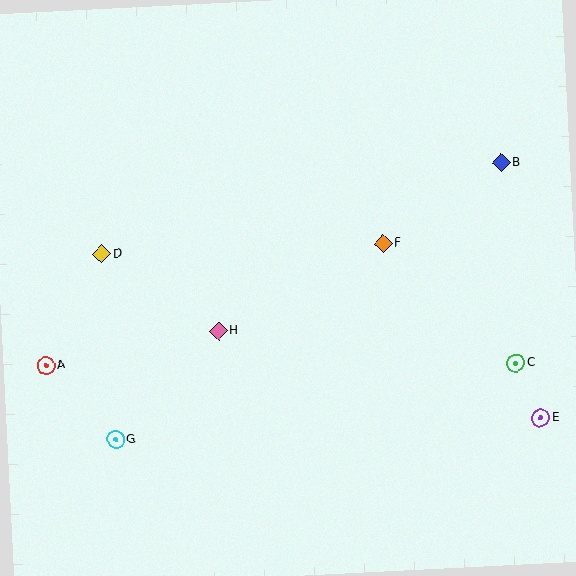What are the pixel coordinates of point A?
Point A is at (46, 365).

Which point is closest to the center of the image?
Point H at (218, 331) is closest to the center.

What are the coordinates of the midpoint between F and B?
The midpoint between F and B is at (442, 203).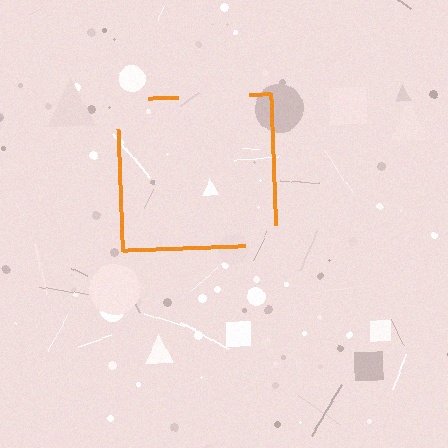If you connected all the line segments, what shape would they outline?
They would outline a square.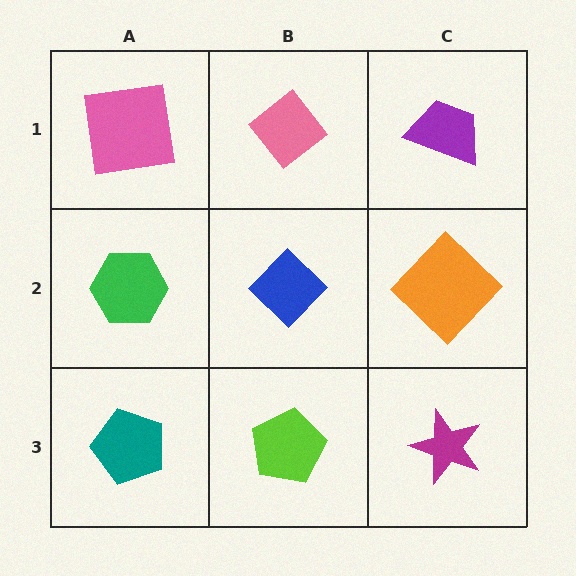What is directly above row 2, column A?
A pink square.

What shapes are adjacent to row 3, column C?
An orange diamond (row 2, column C), a lime pentagon (row 3, column B).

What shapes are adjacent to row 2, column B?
A pink diamond (row 1, column B), a lime pentagon (row 3, column B), a green hexagon (row 2, column A), an orange diamond (row 2, column C).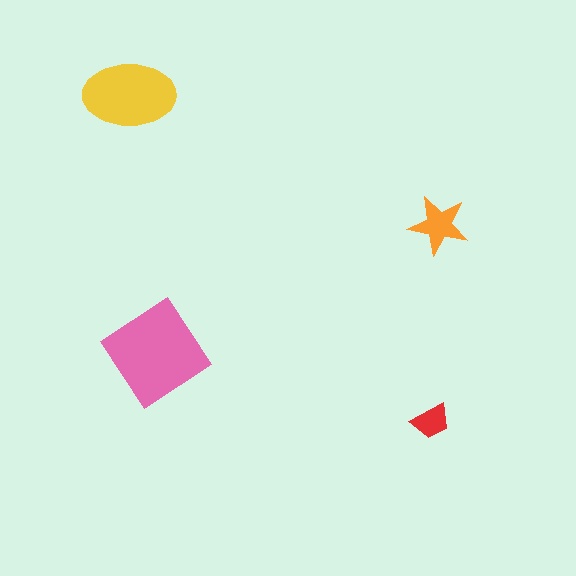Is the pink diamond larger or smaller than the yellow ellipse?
Larger.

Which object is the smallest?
The red trapezoid.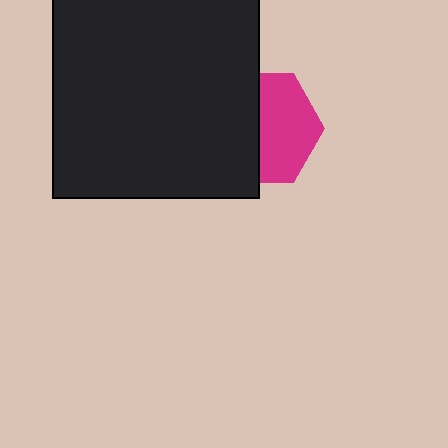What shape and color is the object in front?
The object in front is a black square.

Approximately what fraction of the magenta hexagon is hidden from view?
Roughly 47% of the magenta hexagon is hidden behind the black square.